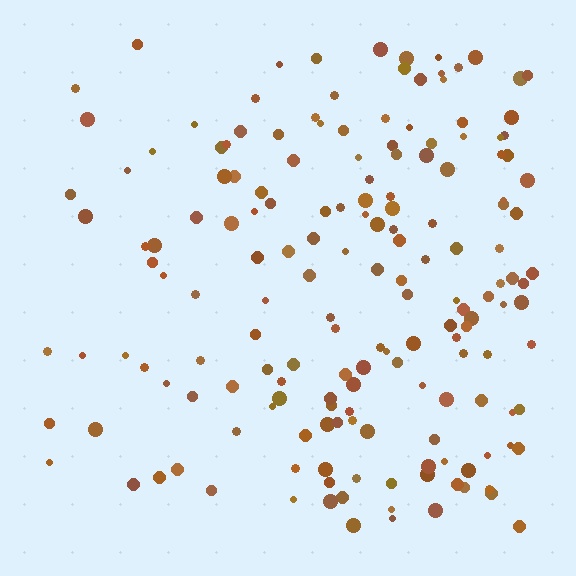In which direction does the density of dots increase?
From left to right, with the right side densest.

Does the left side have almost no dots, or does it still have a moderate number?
Still a moderate number, just noticeably fewer than the right.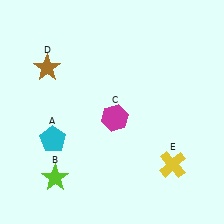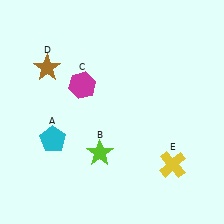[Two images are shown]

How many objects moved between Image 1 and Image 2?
2 objects moved between the two images.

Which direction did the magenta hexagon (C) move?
The magenta hexagon (C) moved up.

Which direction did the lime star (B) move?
The lime star (B) moved right.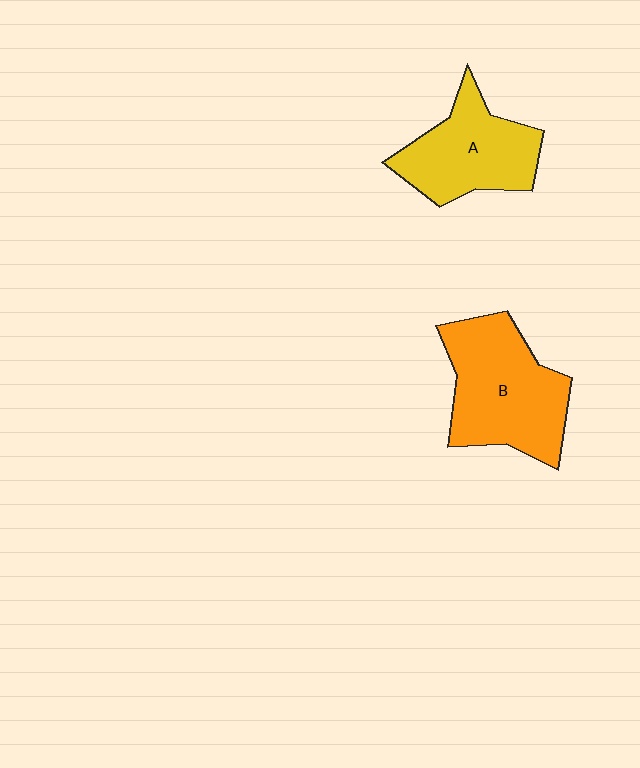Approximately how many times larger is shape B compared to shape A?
Approximately 1.3 times.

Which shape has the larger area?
Shape B (orange).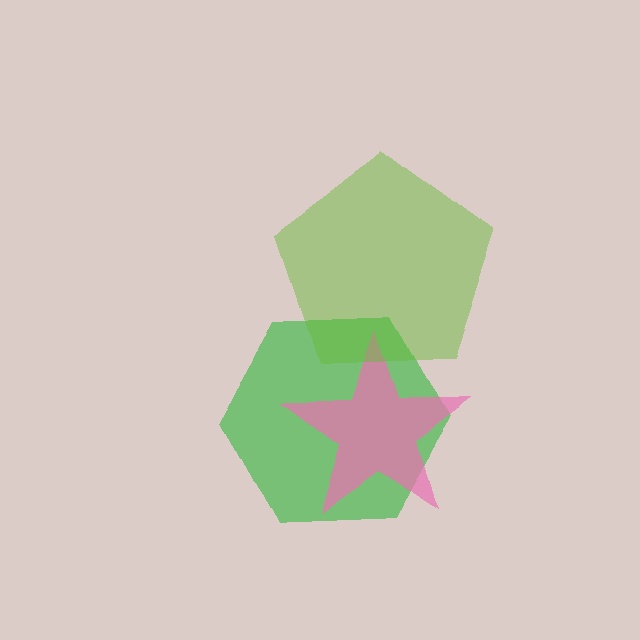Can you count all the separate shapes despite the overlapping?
Yes, there are 3 separate shapes.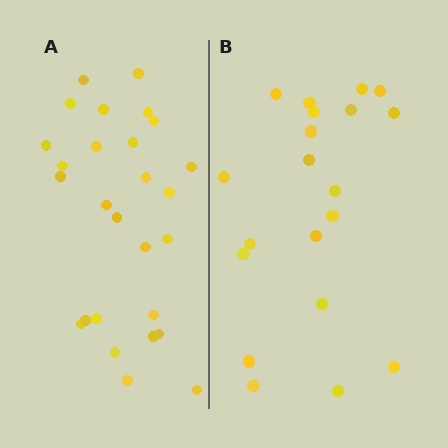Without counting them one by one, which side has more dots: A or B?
Region A (the left region) has more dots.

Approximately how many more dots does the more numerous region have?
Region A has roughly 8 or so more dots than region B.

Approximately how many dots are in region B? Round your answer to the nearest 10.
About 20 dots.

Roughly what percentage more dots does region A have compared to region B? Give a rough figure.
About 35% more.